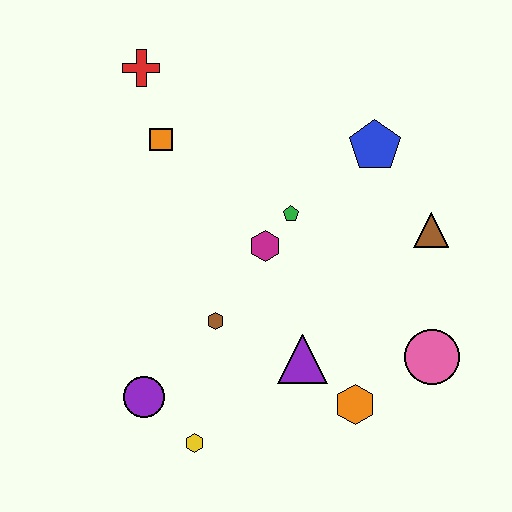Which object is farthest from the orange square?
The pink circle is farthest from the orange square.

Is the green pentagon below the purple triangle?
No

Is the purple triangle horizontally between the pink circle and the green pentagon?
Yes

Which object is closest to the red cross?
The orange square is closest to the red cross.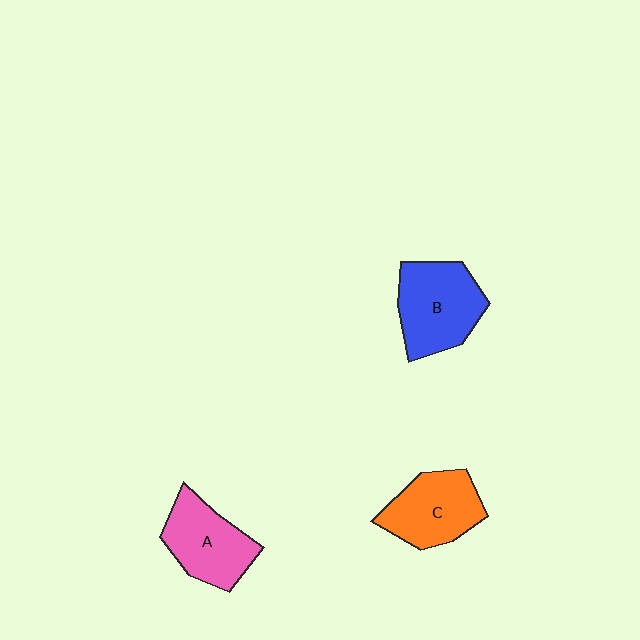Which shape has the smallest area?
Shape C (orange).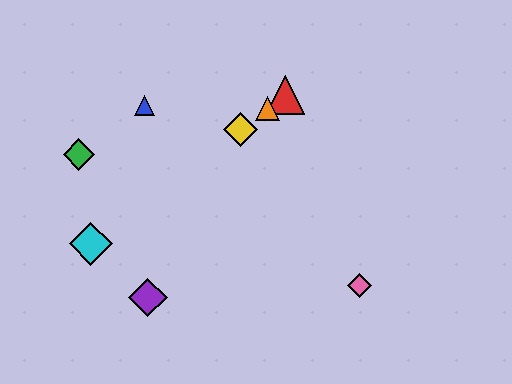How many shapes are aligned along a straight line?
4 shapes (the red triangle, the yellow diamond, the orange triangle, the cyan diamond) are aligned along a straight line.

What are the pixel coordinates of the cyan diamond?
The cyan diamond is at (91, 244).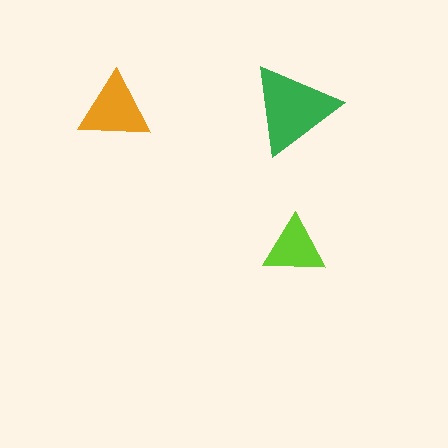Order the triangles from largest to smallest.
the green one, the orange one, the lime one.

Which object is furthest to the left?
The orange triangle is leftmost.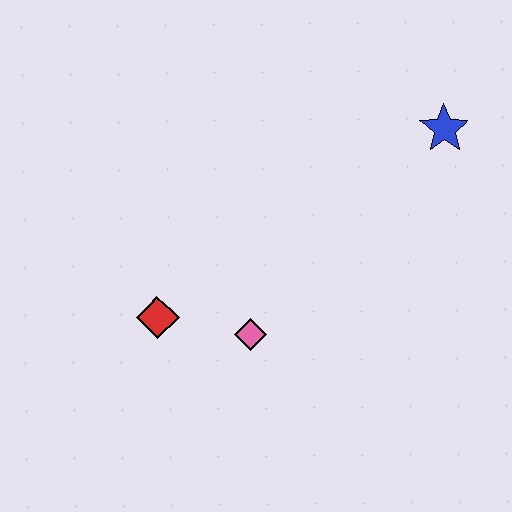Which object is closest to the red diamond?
The pink diamond is closest to the red diamond.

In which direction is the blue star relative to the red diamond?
The blue star is to the right of the red diamond.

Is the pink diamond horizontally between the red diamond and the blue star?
Yes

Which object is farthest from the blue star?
The red diamond is farthest from the blue star.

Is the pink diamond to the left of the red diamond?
No